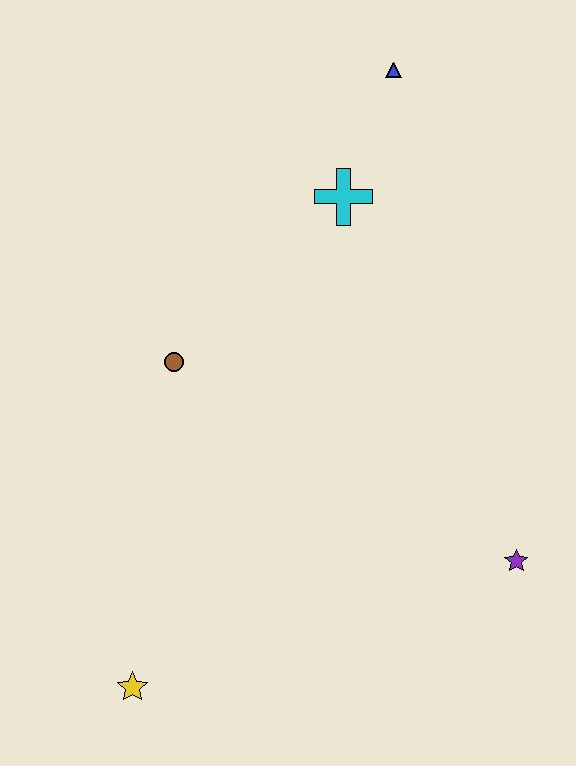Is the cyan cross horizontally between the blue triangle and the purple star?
No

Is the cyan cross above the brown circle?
Yes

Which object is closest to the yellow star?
The brown circle is closest to the yellow star.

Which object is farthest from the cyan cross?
The yellow star is farthest from the cyan cross.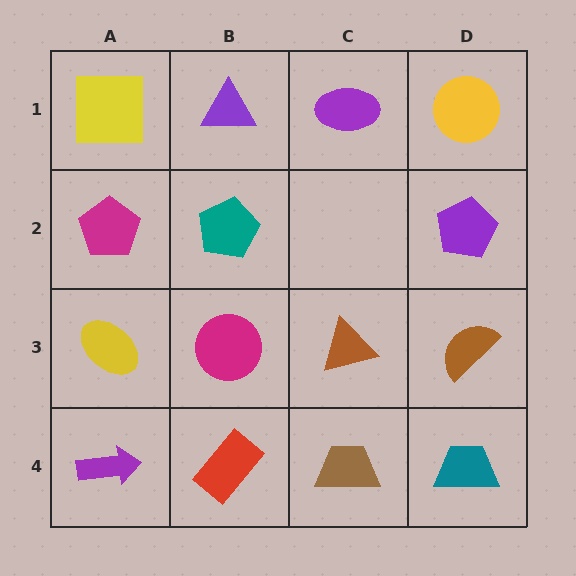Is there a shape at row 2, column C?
No, that cell is empty.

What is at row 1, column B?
A purple triangle.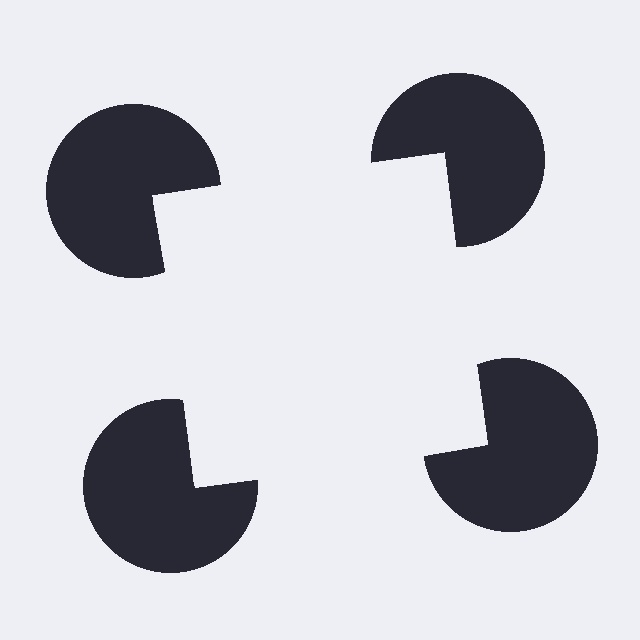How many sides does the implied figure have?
4 sides.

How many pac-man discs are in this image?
There are 4 — one at each vertex of the illusory square.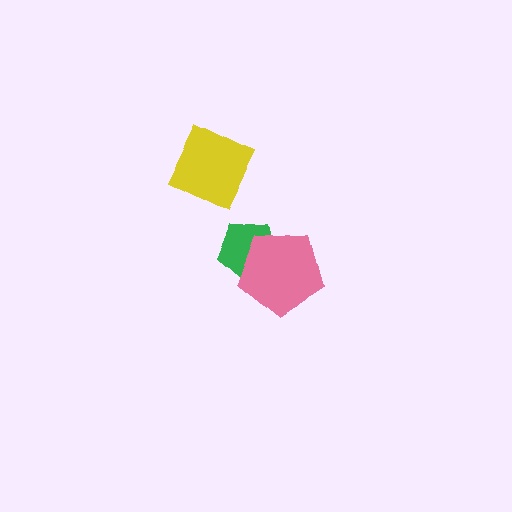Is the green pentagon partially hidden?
Yes, it is partially covered by another shape.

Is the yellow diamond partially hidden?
No, no other shape covers it.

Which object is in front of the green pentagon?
The pink pentagon is in front of the green pentagon.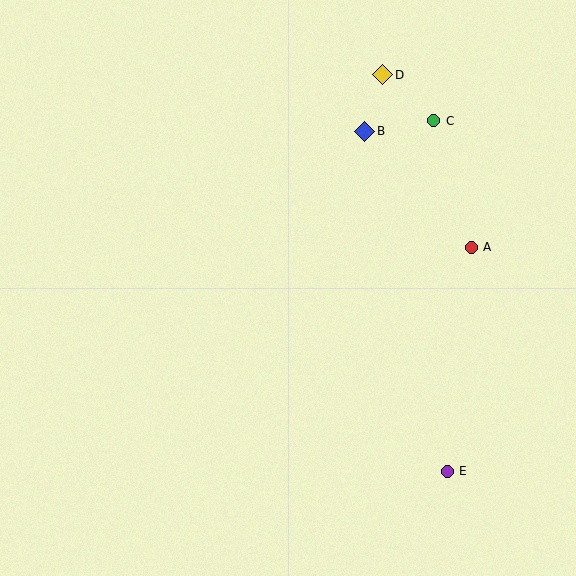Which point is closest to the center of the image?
Point B at (365, 131) is closest to the center.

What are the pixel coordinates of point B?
Point B is at (365, 131).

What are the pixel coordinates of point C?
Point C is at (434, 121).